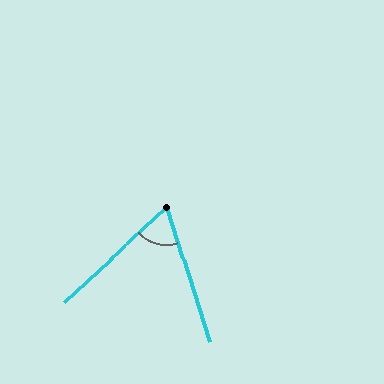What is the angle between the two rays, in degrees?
Approximately 65 degrees.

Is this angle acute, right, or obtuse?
It is acute.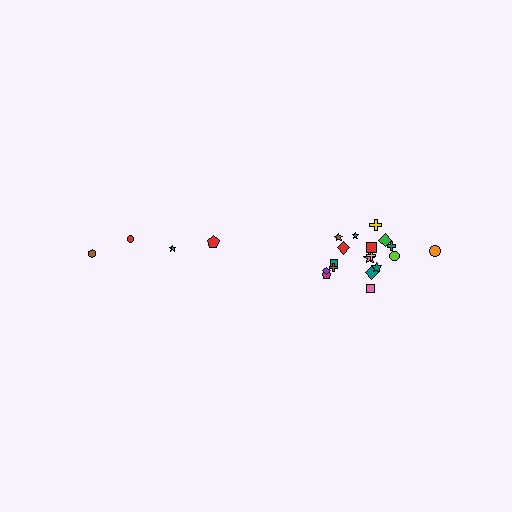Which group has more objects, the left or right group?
The right group.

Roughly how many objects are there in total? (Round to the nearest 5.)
Roughly 20 objects in total.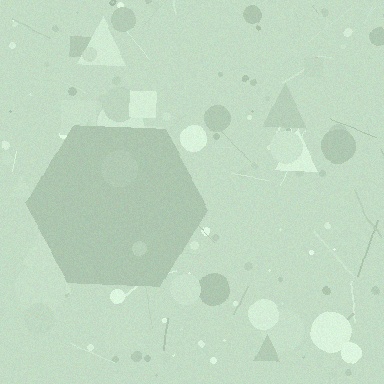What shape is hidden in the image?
A hexagon is hidden in the image.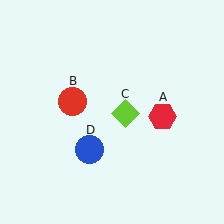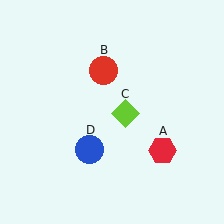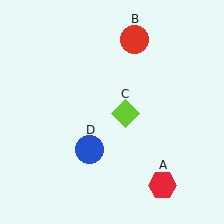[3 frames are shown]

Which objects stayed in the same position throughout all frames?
Lime diamond (object C) and blue circle (object D) remained stationary.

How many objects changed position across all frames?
2 objects changed position: red hexagon (object A), red circle (object B).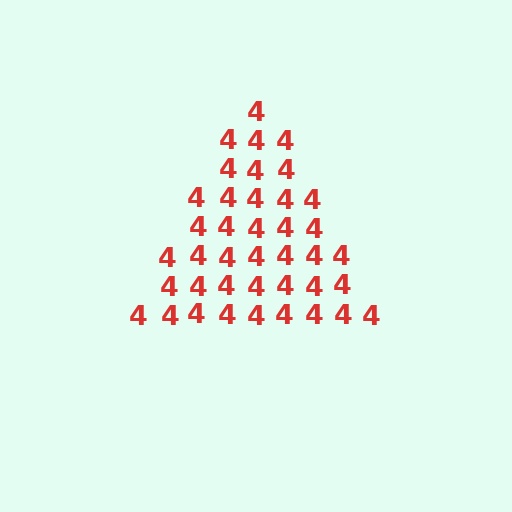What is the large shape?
The large shape is a triangle.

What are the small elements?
The small elements are digit 4's.